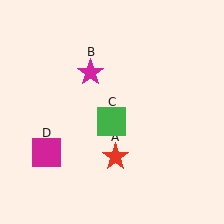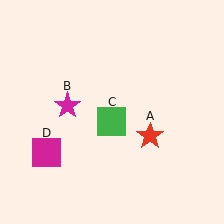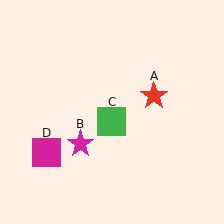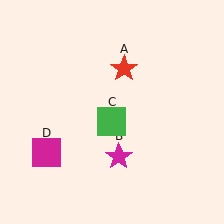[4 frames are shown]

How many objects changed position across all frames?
2 objects changed position: red star (object A), magenta star (object B).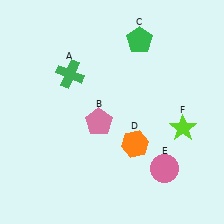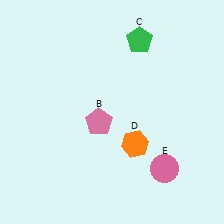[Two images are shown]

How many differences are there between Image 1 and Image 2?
There are 2 differences between the two images.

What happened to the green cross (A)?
The green cross (A) was removed in Image 2. It was in the top-left area of Image 1.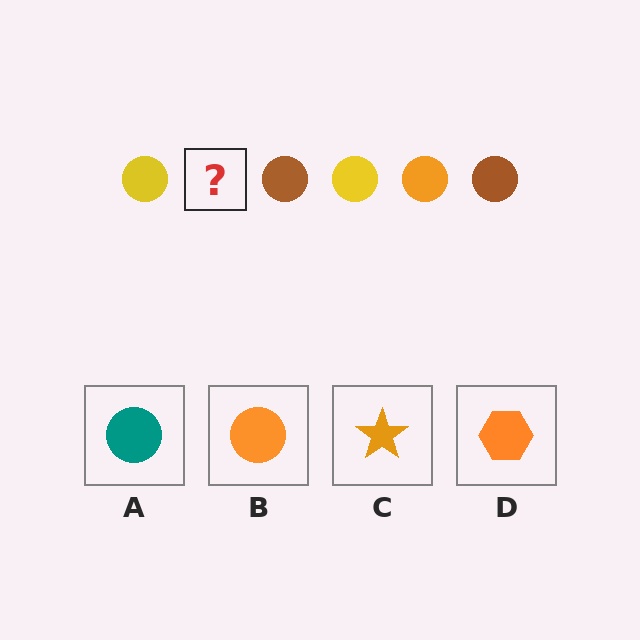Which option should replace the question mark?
Option B.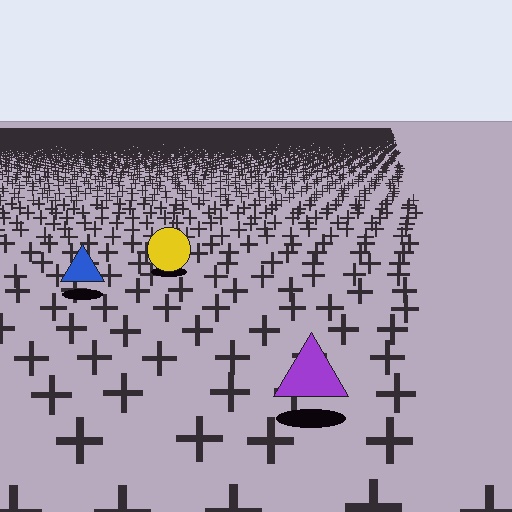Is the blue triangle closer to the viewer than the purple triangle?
No. The purple triangle is closer — you can tell from the texture gradient: the ground texture is coarser near it.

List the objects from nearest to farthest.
From nearest to farthest: the purple triangle, the blue triangle, the yellow circle.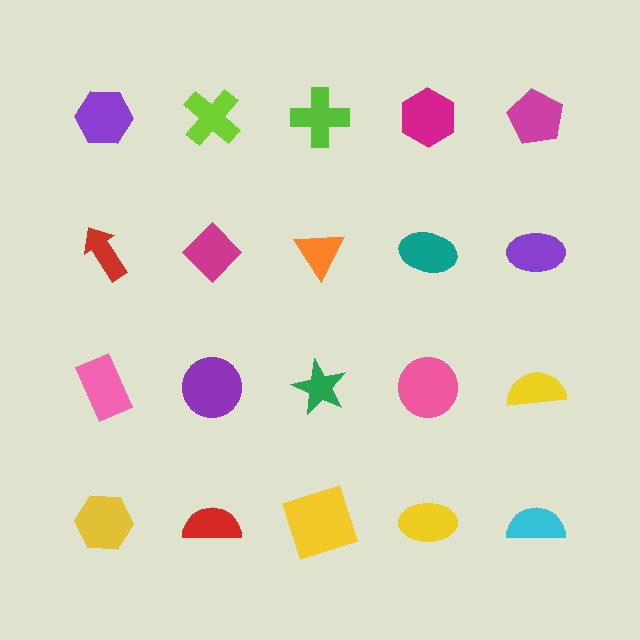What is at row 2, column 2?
A magenta diamond.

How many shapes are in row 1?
5 shapes.